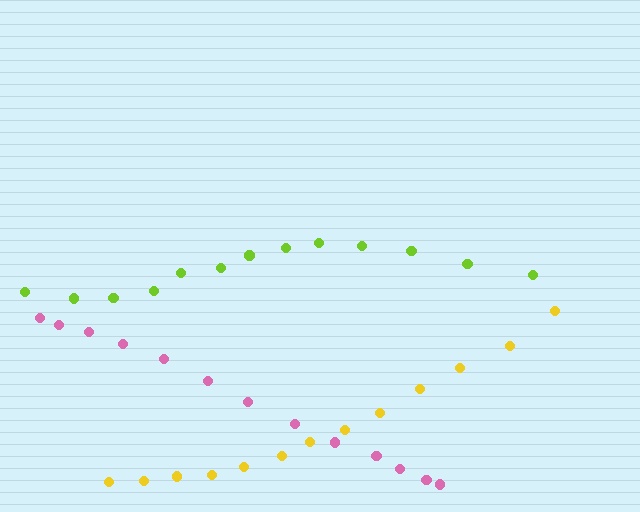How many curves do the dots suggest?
There are 3 distinct paths.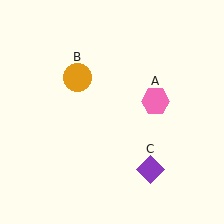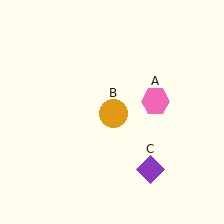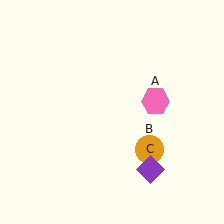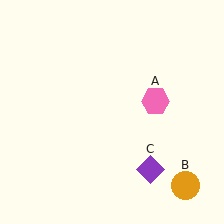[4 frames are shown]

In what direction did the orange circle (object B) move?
The orange circle (object B) moved down and to the right.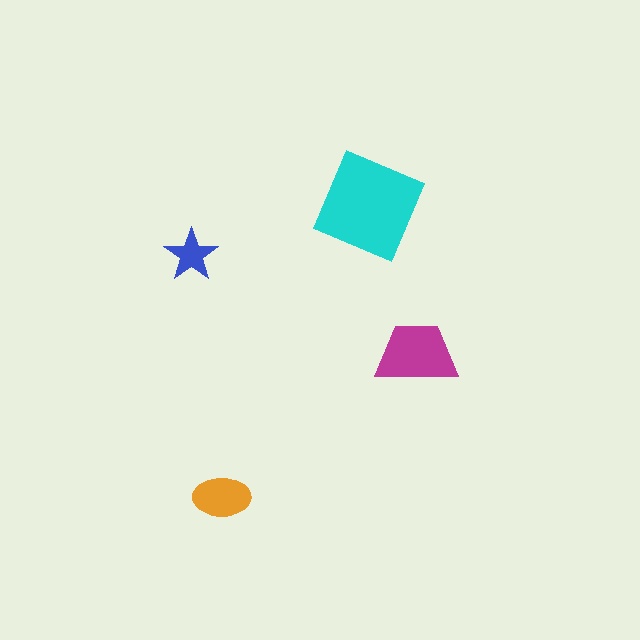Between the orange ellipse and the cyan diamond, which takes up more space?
The cyan diamond.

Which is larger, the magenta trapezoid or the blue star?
The magenta trapezoid.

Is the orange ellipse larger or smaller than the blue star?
Larger.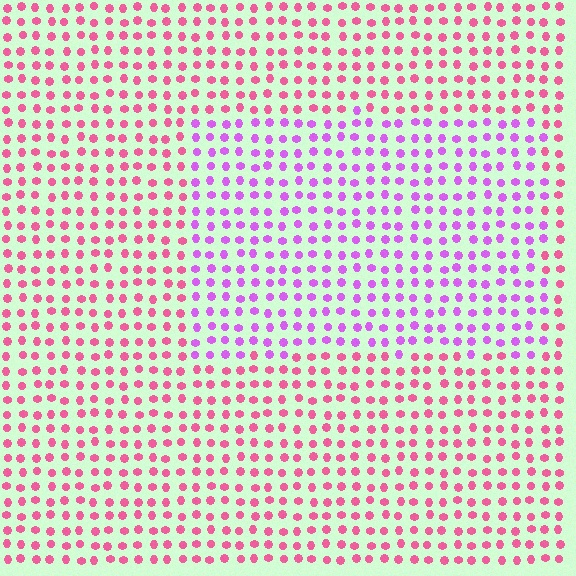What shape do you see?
I see a rectangle.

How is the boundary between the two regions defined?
The boundary is defined purely by a slight shift in hue (about 44 degrees). Spacing, size, and orientation are identical on both sides.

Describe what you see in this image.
The image is filled with small pink elements in a uniform arrangement. A rectangle-shaped region is visible where the elements are tinted to a slightly different hue, forming a subtle color boundary.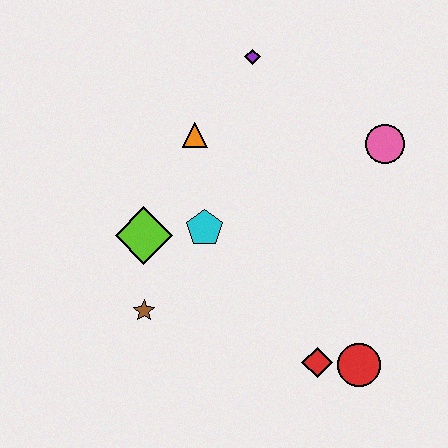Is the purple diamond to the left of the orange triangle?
No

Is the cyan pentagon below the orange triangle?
Yes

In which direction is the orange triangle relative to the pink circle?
The orange triangle is to the left of the pink circle.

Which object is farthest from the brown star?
The pink circle is farthest from the brown star.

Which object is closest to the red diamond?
The red circle is closest to the red diamond.